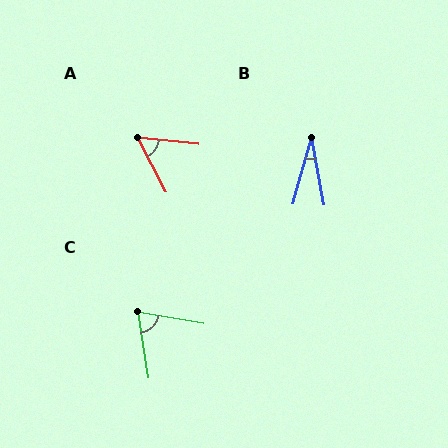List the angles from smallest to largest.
B (25°), A (56°), C (71°).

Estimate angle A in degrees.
Approximately 56 degrees.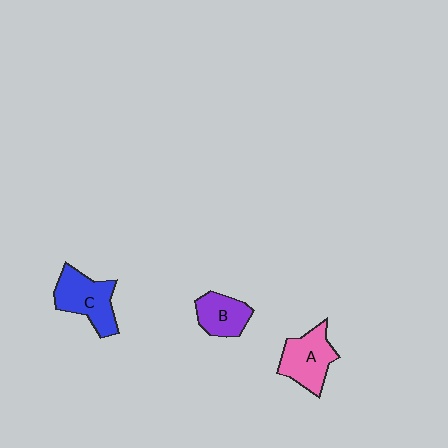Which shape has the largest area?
Shape C (blue).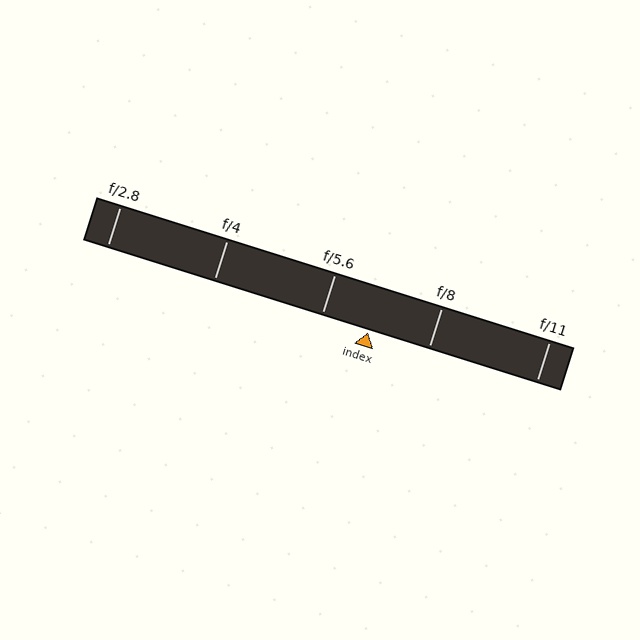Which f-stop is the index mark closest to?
The index mark is closest to f/5.6.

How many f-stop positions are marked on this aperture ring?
There are 5 f-stop positions marked.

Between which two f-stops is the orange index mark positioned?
The index mark is between f/5.6 and f/8.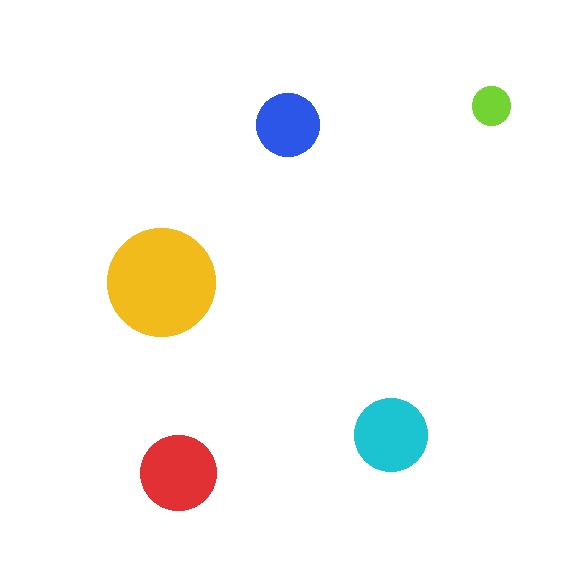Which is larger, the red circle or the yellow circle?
The yellow one.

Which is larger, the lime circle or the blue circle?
The blue one.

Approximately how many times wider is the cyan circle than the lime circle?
About 2 times wider.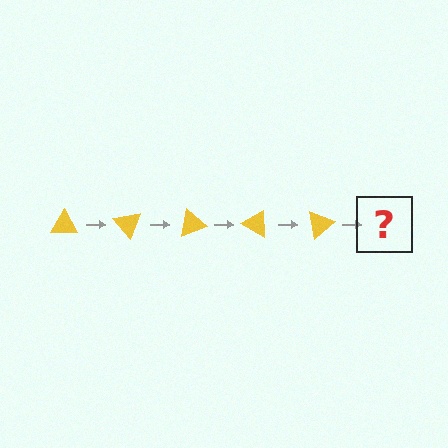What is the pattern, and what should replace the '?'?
The pattern is that the triangle rotates 50 degrees each step. The '?' should be a yellow triangle rotated 250 degrees.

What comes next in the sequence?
The next element should be a yellow triangle rotated 250 degrees.